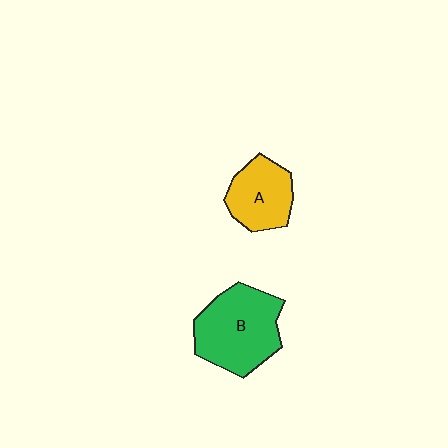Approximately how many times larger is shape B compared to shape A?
Approximately 1.6 times.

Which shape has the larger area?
Shape B (green).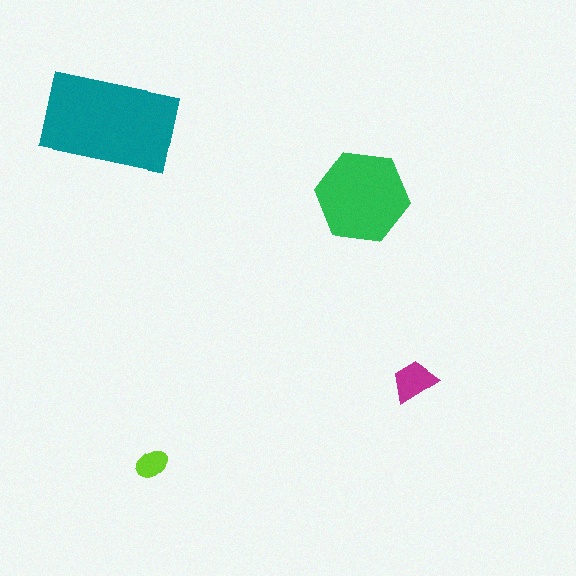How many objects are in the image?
There are 4 objects in the image.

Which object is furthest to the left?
The teal rectangle is leftmost.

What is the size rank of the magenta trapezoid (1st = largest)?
3rd.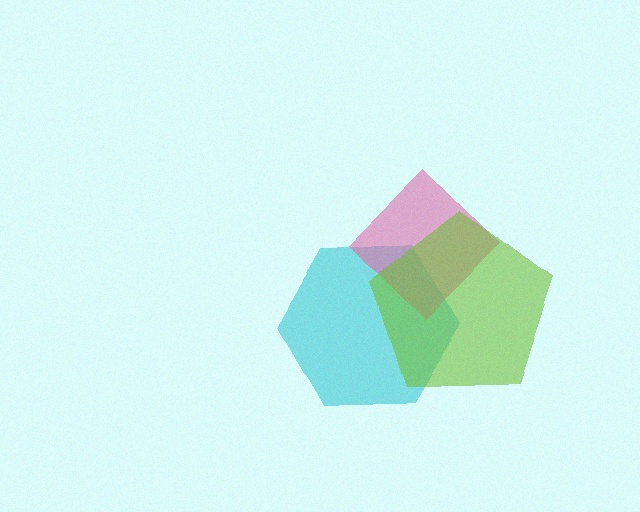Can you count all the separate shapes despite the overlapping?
Yes, there are 3 separate shapes.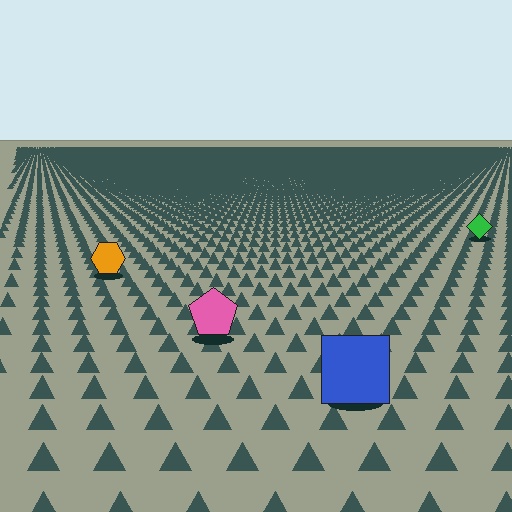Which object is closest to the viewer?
The blue square is closest. The texture marks near it are larger and more spread out.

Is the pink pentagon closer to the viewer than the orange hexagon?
Yes. The pink pentagon is closer — you can tell from the texture gradient: the ground texture is coarser near it.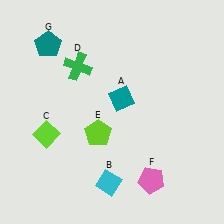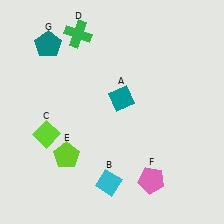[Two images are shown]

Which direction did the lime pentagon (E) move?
The lime pentagon (E) moved left.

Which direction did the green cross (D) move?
The green cross (D) moved up.